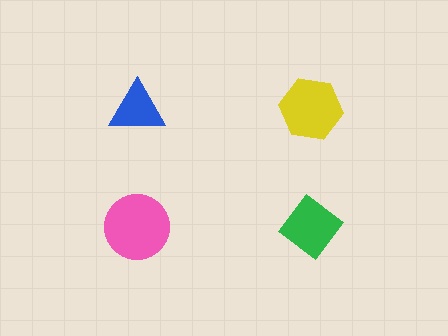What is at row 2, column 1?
A pink circle.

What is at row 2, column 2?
A green diamond.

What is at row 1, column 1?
A blue triangle.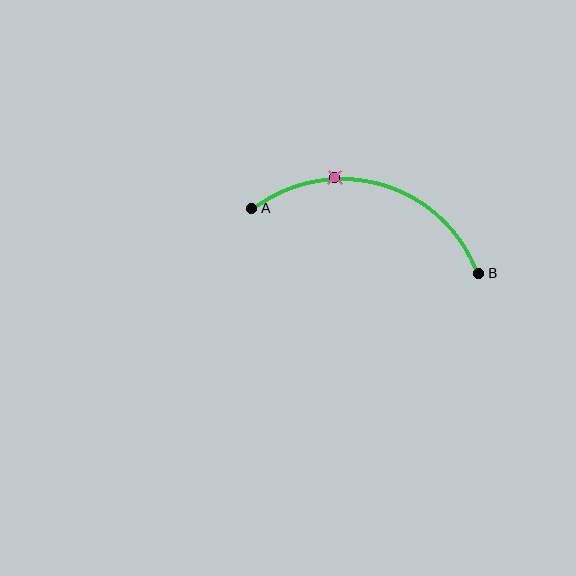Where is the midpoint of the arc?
The arc midpoint is the point on the curve farthest from the straight line joining A and B. It sits above that line.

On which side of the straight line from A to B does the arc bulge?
The arc bulges above the straight line connecting A and B.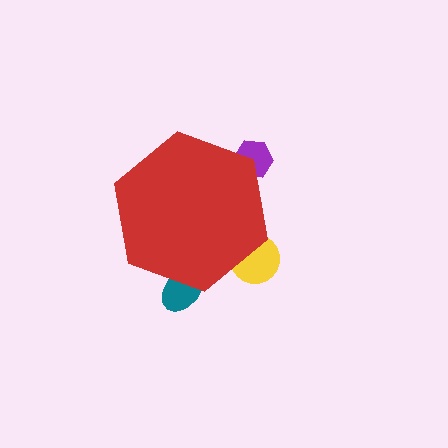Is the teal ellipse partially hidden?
Yes, the teal ellipse is partially hidden behind the red hexagon.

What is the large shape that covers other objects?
A red hexagon.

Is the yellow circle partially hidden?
Yes, the yellow circle is partially hidden behind the red hexagon.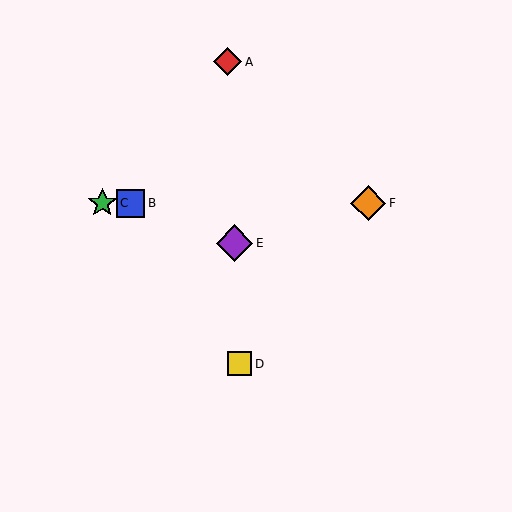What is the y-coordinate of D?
Object D is at y≈364.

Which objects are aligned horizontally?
Objects B, C, F are aligned horizontally.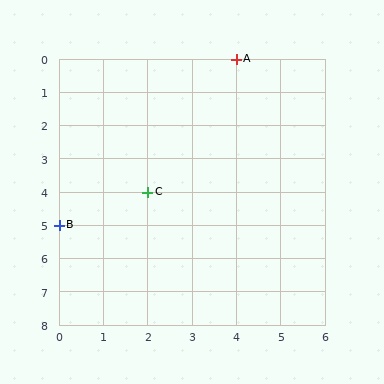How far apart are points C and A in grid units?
Points C and A are 2 columns and 4 rows apart (about 4.5 grid units diagonally).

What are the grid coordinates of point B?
Point B is at grid coordinates (0, 5).